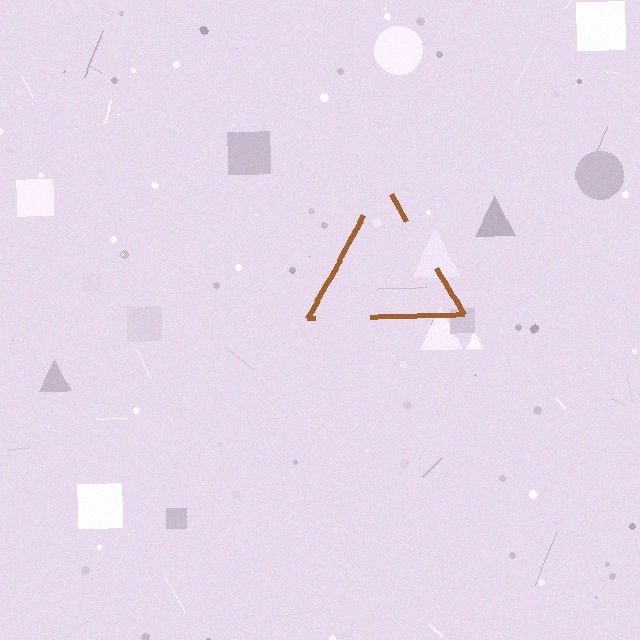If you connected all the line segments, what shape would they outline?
They would outline a triangle.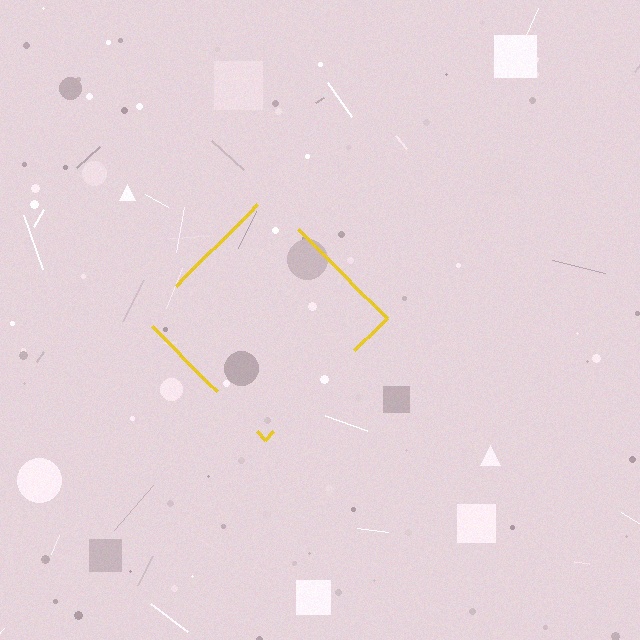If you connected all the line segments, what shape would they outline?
They would outline a diamond.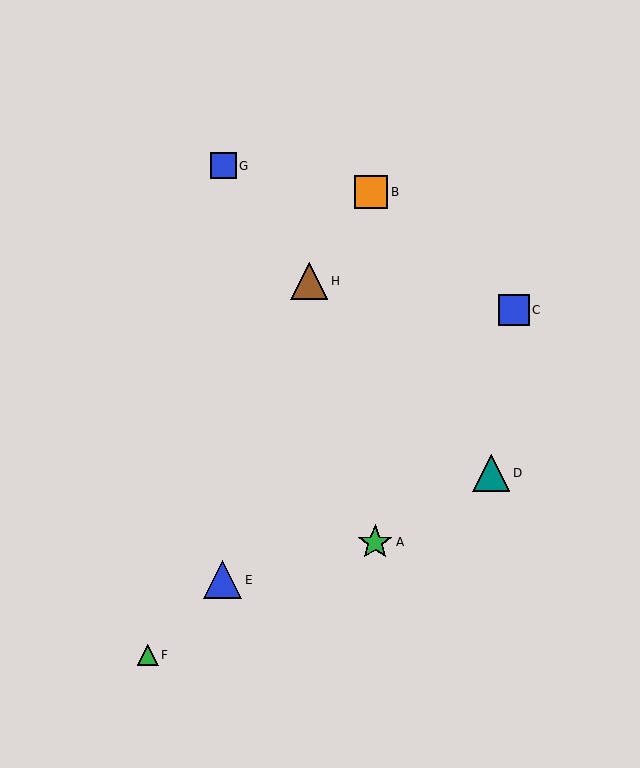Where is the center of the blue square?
The center of the blue square is at (514, 310).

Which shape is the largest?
The blue triangle (labeled E) is the largest.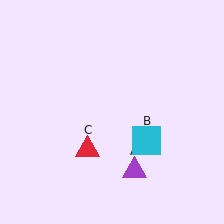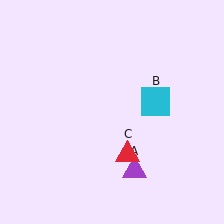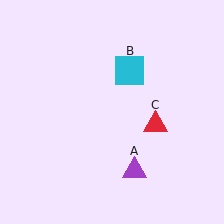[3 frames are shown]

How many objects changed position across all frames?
2 objects changed position: cyan square (object B), red triangle (object C).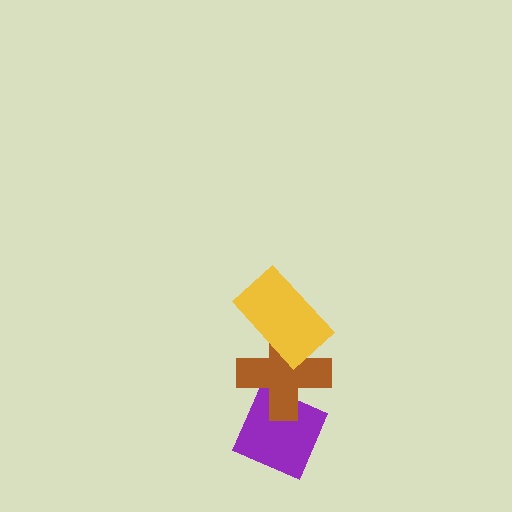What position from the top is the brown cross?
The brown cross is 2nd from the top.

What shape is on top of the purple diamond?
The brown cross is on top of the purple diamond.